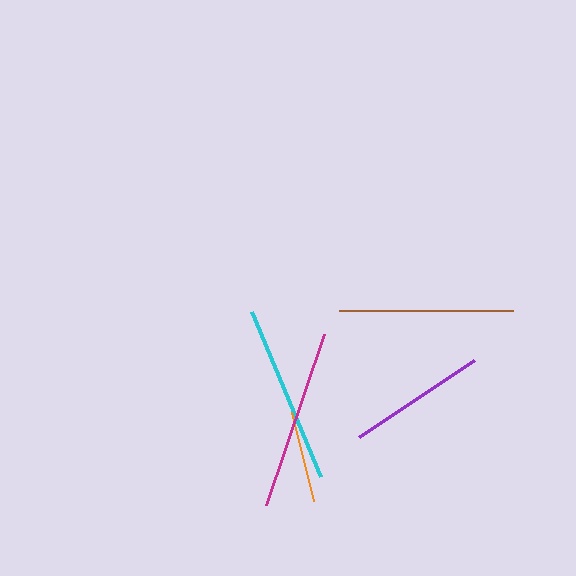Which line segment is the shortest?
The orange line is the shortest at approximately 92 pixels.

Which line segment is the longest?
The magenta line is the longest at approximately 180 pixels.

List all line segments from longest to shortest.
From longest to shortest: magenta, cyan, brown, purple, orange.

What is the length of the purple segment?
The purple segment is approximately 139 pixels long.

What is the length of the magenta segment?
The magenta segment is approximately 180 pixels long.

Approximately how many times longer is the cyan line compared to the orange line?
The cyan line is approximately 1.9 times the length of the orange line.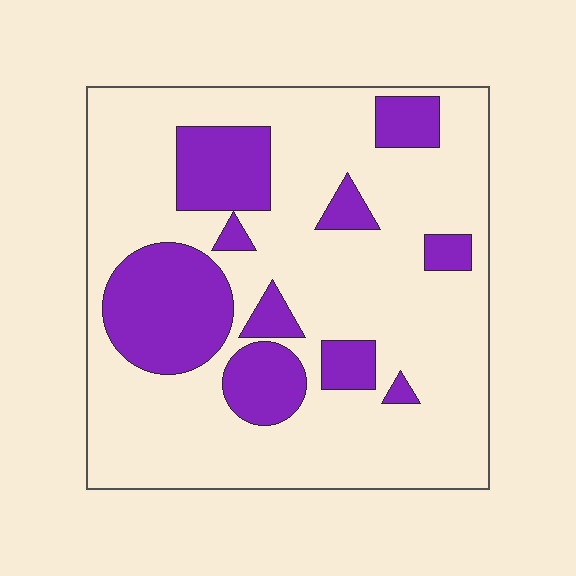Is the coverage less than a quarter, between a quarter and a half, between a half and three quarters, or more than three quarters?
Between a quarter and a half.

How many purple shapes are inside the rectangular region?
10.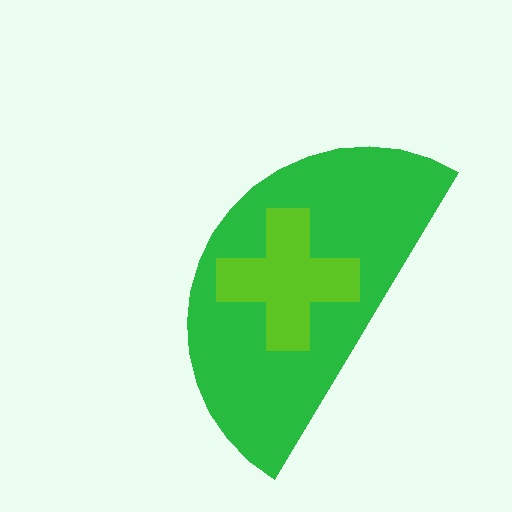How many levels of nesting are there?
2.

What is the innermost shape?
The lime cross.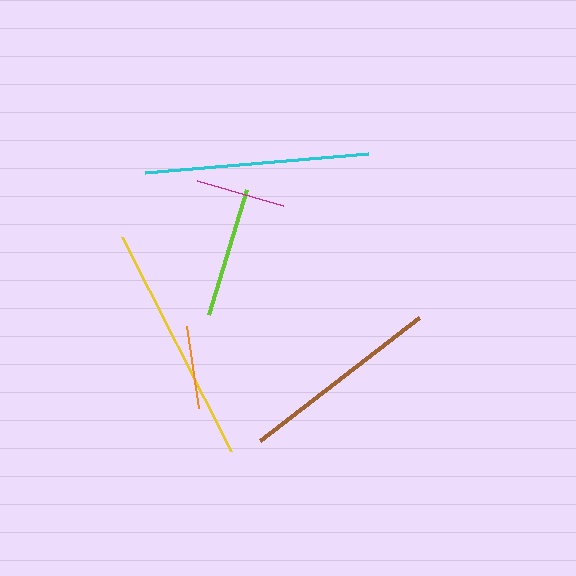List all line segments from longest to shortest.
From longest to shortest: yellow, cyan, brown, lime, magenta, orange.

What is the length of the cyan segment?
The cyan segment is approximately 224 pixels long.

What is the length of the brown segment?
The brown segment is approximately 201 pixels long.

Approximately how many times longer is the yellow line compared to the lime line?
The yellow line is approximately 1.8 times the length of the lime line.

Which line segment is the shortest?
The orange line is the shortest at approximately 83 pixels.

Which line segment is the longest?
The yellow line is the longest at approximately 239 pixels.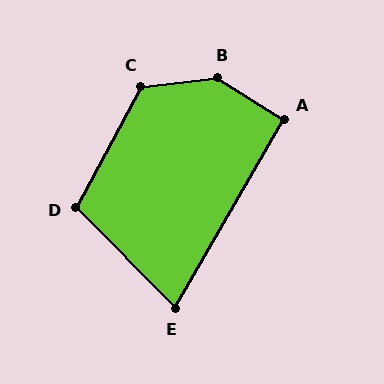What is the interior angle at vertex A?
Approximately 92 degrees (approximately right).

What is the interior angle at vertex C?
Approximately 125 degrees (obtuse).